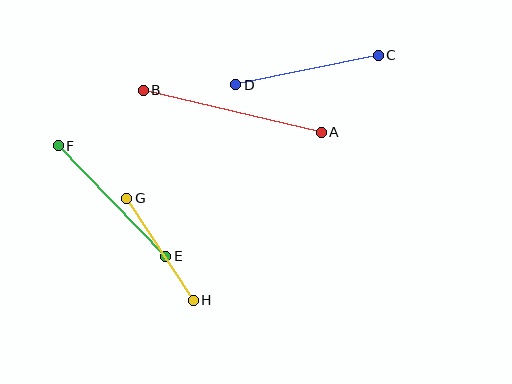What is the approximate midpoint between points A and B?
The midpoint is at approximately (232, 111) pixels.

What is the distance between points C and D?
The distance is approximately 145 pixels.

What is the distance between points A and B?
The distance is approximately 183 pixels.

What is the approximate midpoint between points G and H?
The midpoint is at approximately (160, 249) pixels.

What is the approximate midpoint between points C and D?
The midpoint is at approximately (307, 70) pixels.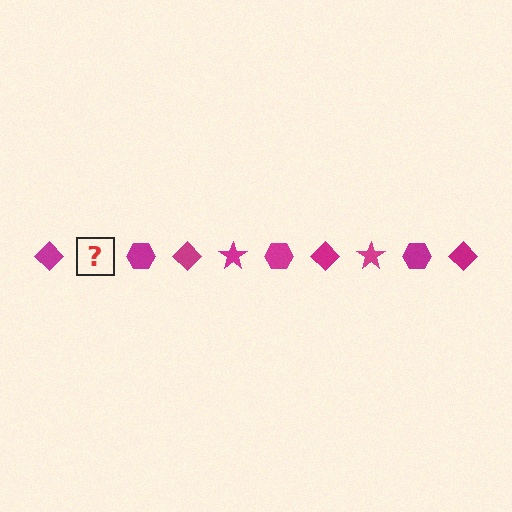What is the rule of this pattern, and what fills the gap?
The rule is that the pattern cycles through diamond, star, hexagon shapes in magenta. The gap should be filled with a magenta star.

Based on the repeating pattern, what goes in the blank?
The blank should be a magenta star.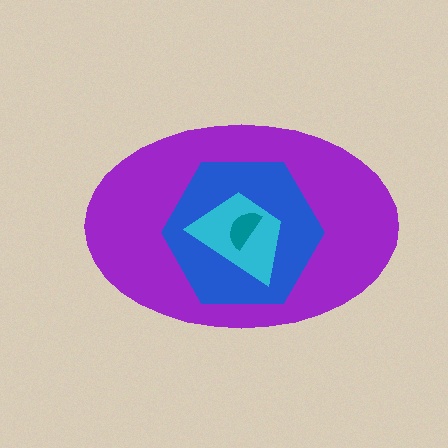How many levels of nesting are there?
4.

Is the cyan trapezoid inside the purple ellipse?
Yes.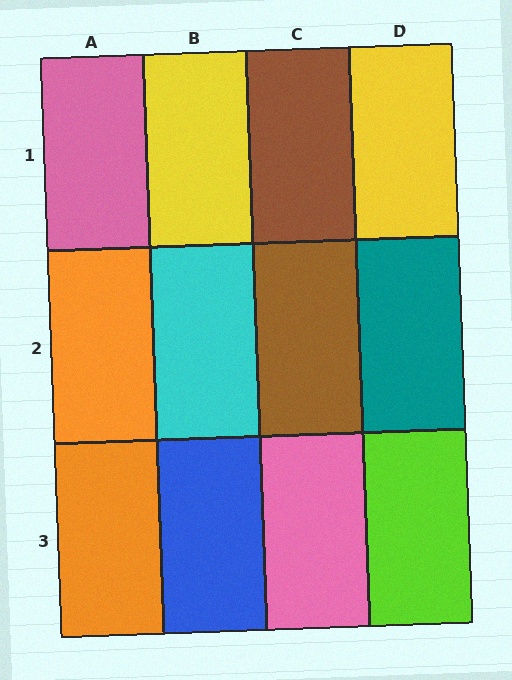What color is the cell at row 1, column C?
Brown.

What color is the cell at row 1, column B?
Yellow.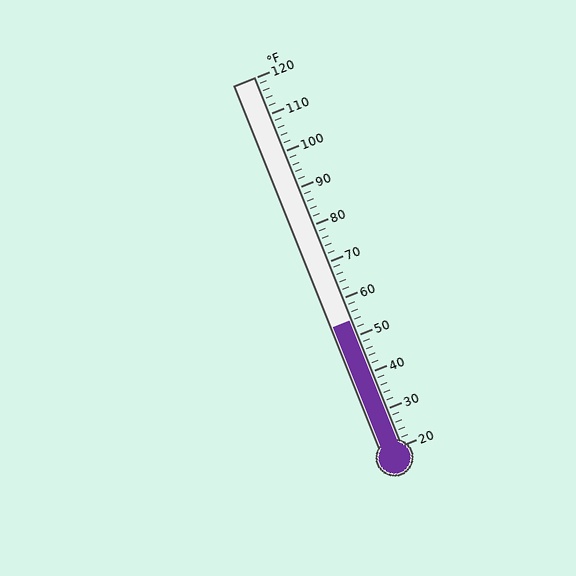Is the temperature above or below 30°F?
The temperature is above 30°F.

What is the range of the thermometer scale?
The thermometer scale ranges from 20°F to 120°F.